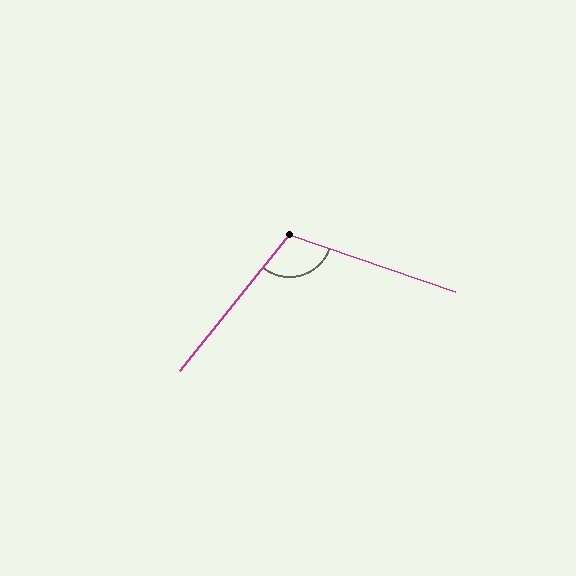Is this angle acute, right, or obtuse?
It is obtuse.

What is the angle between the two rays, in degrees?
Approximately 109 degrees.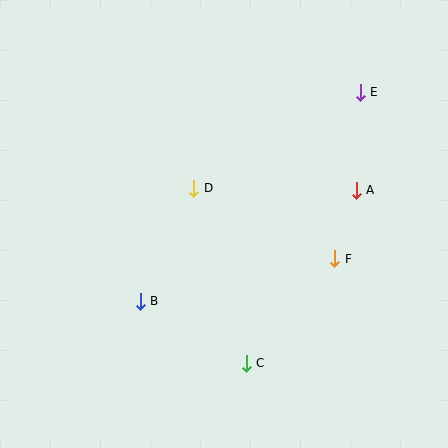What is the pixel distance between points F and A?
The distance between F and A is 72 pixels.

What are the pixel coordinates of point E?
Point E is at (360, 92).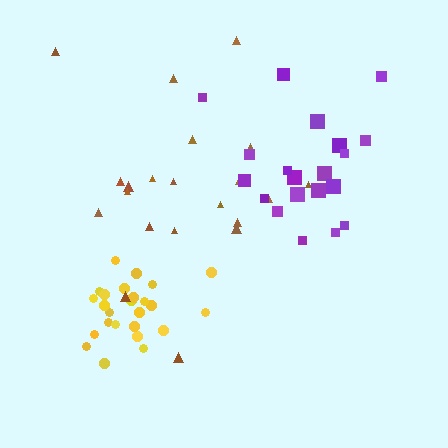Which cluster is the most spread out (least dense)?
Brown.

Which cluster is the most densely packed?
Yellow.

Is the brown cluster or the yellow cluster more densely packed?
Yellow.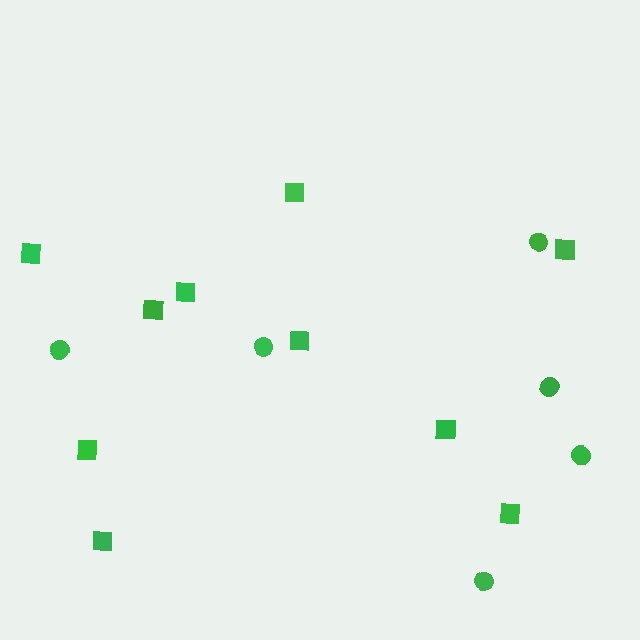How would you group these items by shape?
There are 2 groups: one group of circles (6) and one group of squares (10).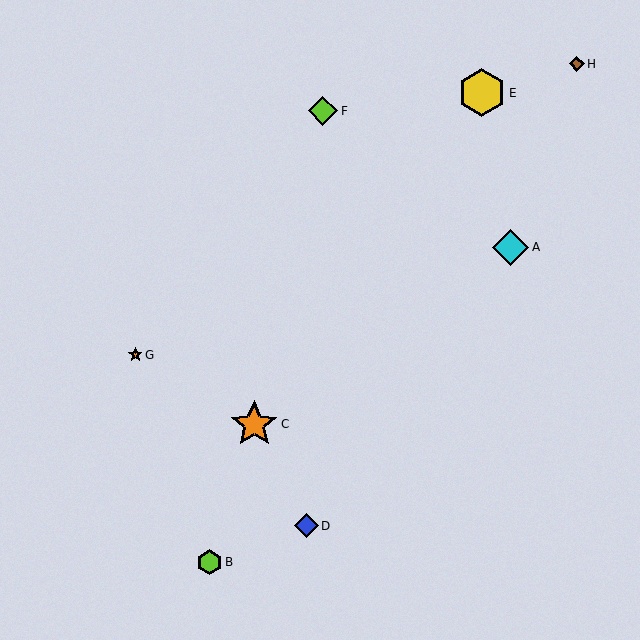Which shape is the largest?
The yellow hexagon (labeled E) is the largest.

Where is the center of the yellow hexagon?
The center of the yellow hexagon is at (482, 93).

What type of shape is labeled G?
Shape G is an orange star.